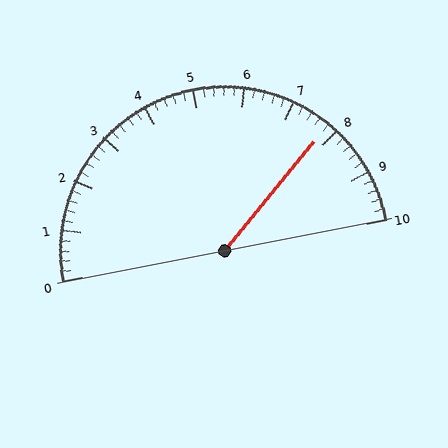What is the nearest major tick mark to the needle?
The nearest major tick mark is 8.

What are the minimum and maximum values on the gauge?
The gauge ranges from 0 to 10.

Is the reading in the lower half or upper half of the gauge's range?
The reading is in the upper half of the range (0 to 10).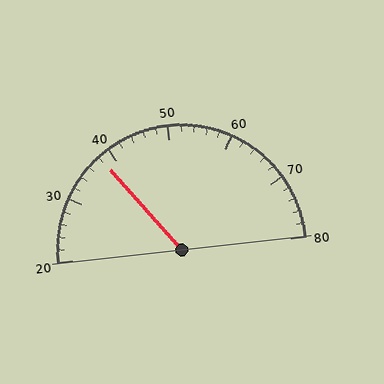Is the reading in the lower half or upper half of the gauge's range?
The reading is in the lower half of the range (20 to 80).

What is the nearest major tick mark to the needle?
The nearest major tick mark is 40.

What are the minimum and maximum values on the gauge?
The gauge ranges from 20 to 80.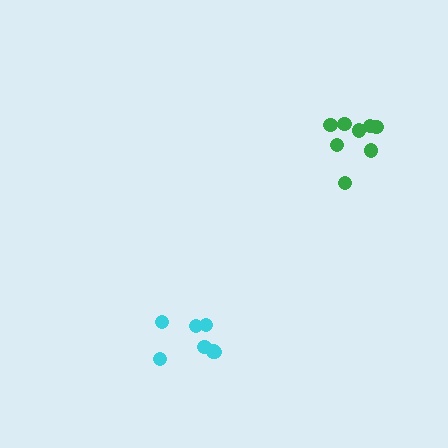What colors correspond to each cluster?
The clusters are colored: cyan, green.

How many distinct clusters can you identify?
There are 2 distinct clusters.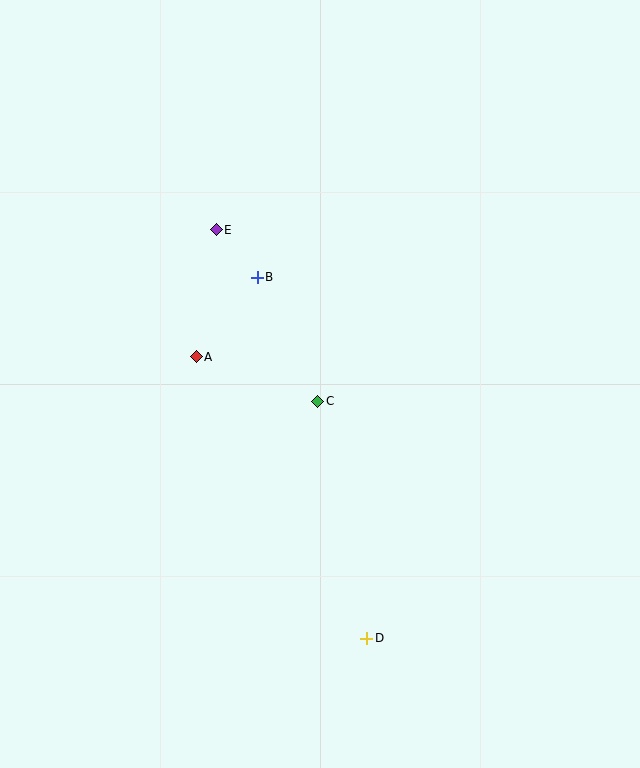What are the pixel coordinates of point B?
Point B is at (257, 277).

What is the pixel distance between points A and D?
The distance between A and D is 329 pixels.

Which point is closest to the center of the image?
Point C at (318, 401) is closest to the center.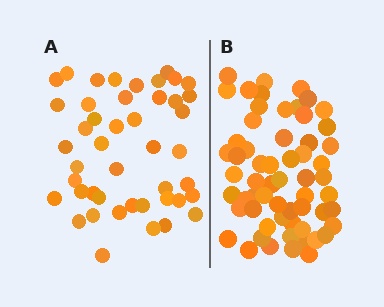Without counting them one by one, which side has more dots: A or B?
Region B (the right region) has more dots.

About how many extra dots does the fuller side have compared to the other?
Region B has approximately 15 more dots than region A.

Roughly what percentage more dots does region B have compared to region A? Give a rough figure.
About 35% more.